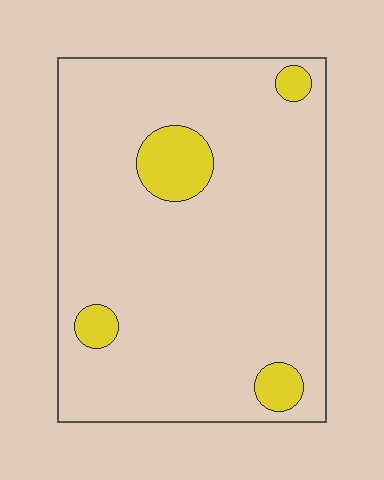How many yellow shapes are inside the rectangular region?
4.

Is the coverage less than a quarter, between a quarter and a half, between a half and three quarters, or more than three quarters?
Less than a quarter.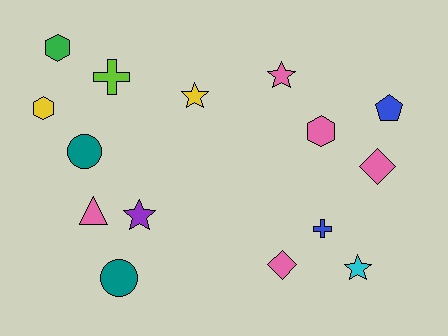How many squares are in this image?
There are no squares.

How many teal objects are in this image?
There are 2 teal objects.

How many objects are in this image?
There are 15 objects.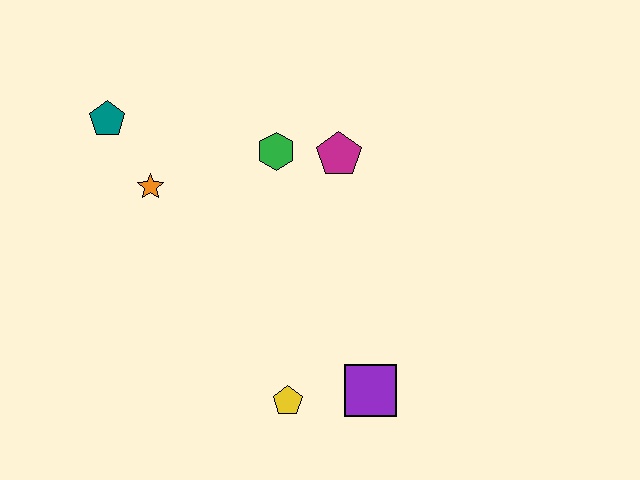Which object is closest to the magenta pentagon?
The green hexagon is closest to the magenta pentagon.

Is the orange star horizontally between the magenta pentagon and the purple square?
No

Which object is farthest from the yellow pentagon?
The teal pentagon is farthest from the yellow pentagon.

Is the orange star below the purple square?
No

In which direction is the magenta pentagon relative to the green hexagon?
The magenta pentagon is to the right of the green hexagon.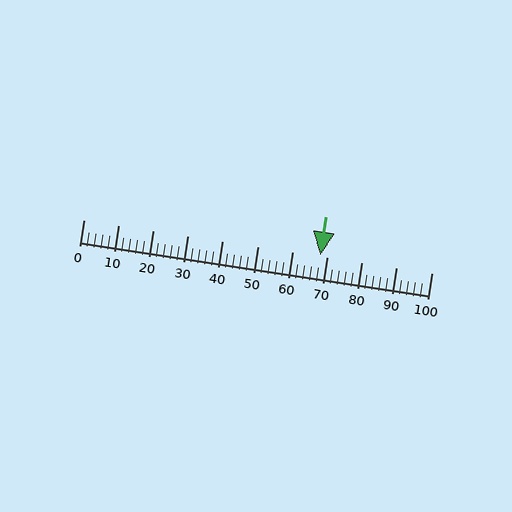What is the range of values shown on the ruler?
The ruler shows values from 0 to 100.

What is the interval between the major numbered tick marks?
The major tick marks are spaced 10 units apart.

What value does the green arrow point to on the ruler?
The green arrow points to approximately 68.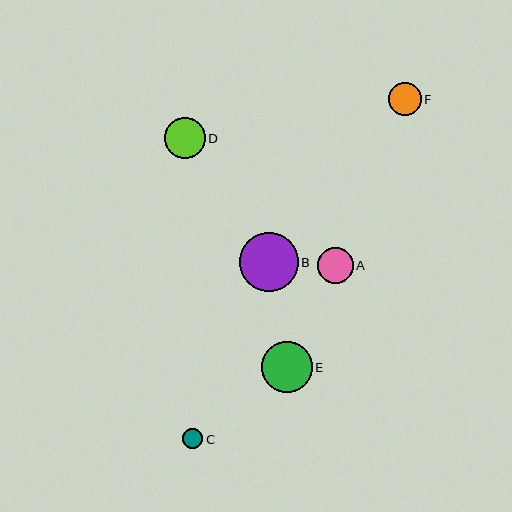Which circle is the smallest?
Circle C is the smallest with a size of approximately 20 pixels.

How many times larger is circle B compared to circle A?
Circle B is approximately 1.6 times the size of circle A.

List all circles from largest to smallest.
From largest to smallest: B, E, D, A, F, C.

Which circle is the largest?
Circle B is the largest with a size of approximately 59 pixels.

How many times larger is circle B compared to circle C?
Circle B is approximately 2.9 times the size of circle C.